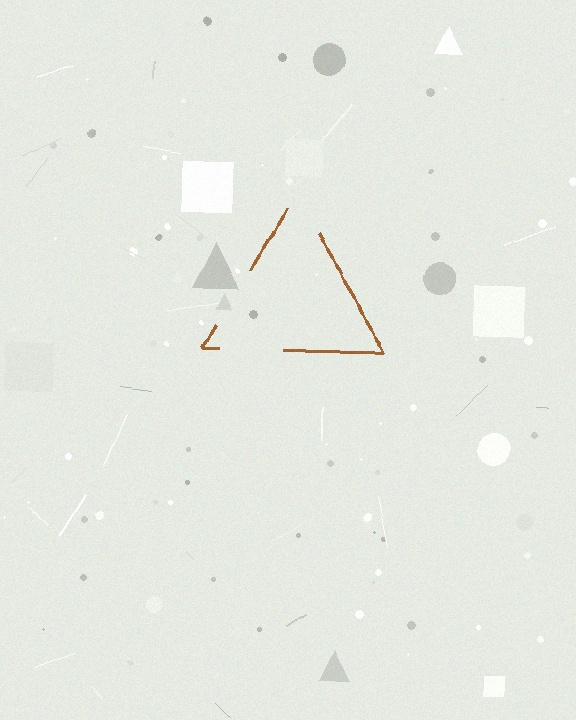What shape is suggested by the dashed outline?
The dashed outline suggests a triangle.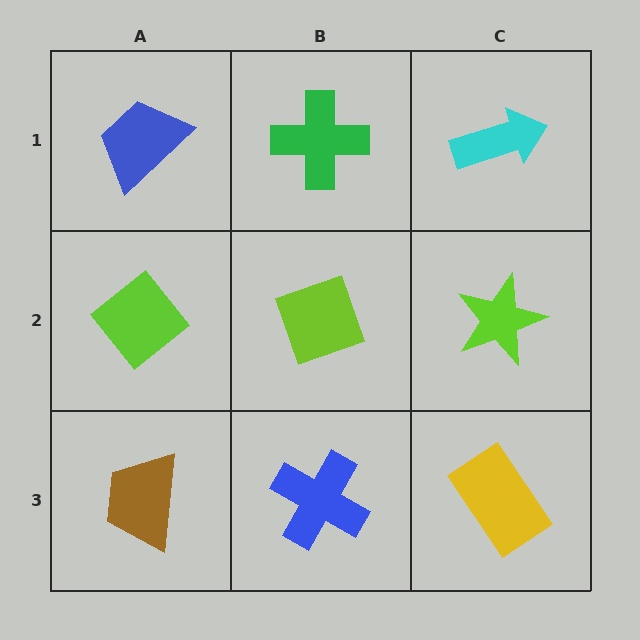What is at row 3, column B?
A blue cross.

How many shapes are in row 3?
3 shapes.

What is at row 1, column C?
A cyan arrow.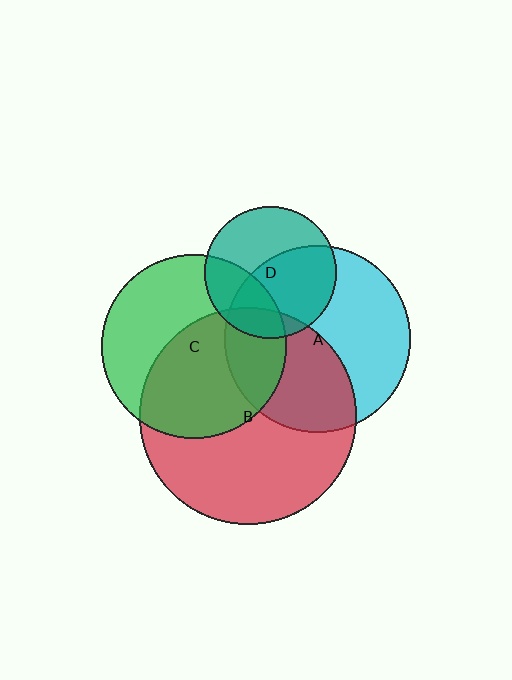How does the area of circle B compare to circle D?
Approximately 2.7 times.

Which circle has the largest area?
Circle B (red).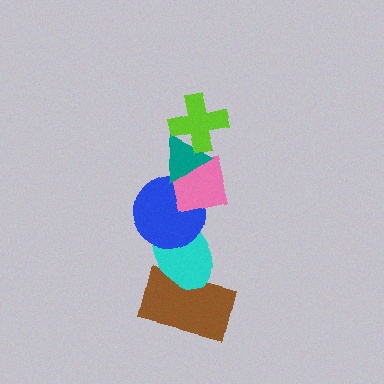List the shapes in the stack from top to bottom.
From top to bottom: the lime cross, the teal triangle, the pink square, the blue circle, the cyan ellipse, the brown rectangle.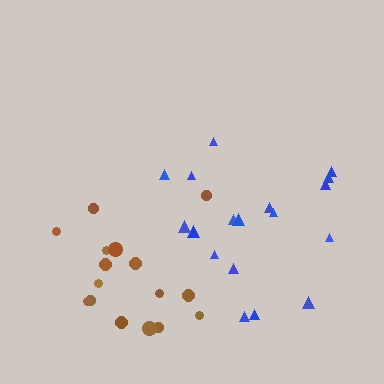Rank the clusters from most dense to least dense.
brown, blue.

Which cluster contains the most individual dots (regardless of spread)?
Blue (18).